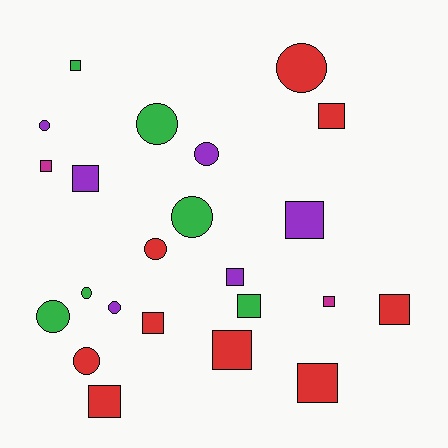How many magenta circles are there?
There are no magenta circles.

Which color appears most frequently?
Red, with 9 objects.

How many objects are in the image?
There are 23 objects.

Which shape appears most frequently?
Square, with 13 objects.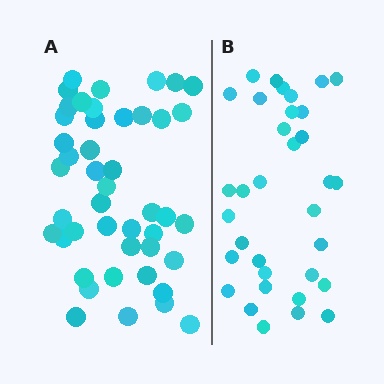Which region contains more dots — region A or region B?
Region A (the left region) has more dots.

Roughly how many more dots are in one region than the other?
Region A has roughly 12 or so more dots than region B.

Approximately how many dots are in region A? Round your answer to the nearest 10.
About 40 dots. (The exact count is 45, which rounds to 40.)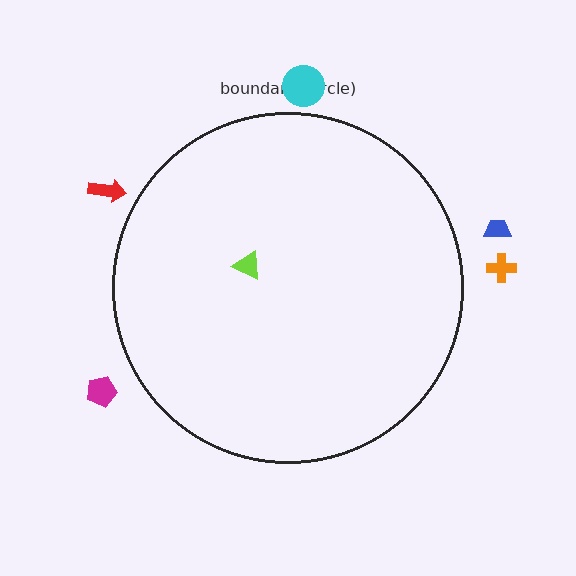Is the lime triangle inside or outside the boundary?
Inside.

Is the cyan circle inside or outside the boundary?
Outside.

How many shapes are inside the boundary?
1 inside, 5 outside.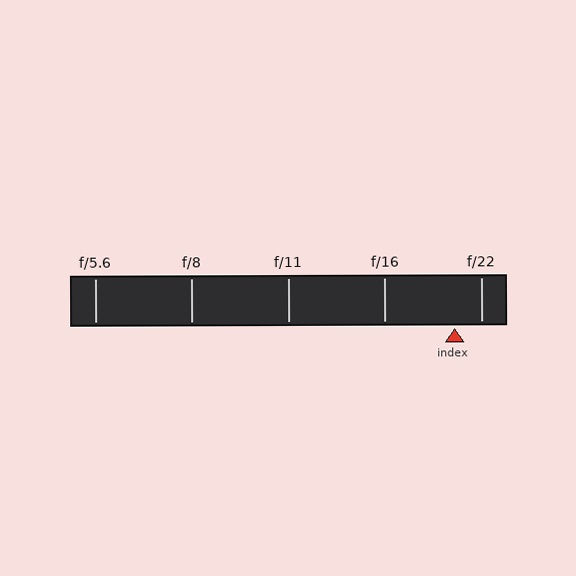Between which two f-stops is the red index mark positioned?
The index mark is between f/16 and f/22.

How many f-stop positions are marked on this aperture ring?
There are 5 f-stop positions marked.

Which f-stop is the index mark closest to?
The index mark is closest to f/22.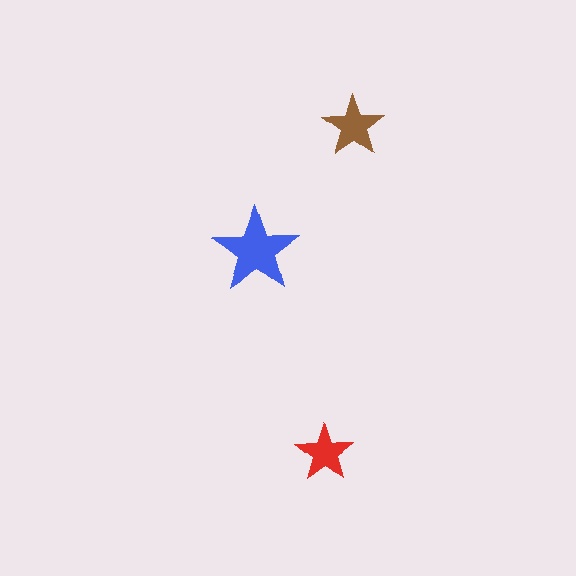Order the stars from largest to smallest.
the blue one, the brown one, the red one.